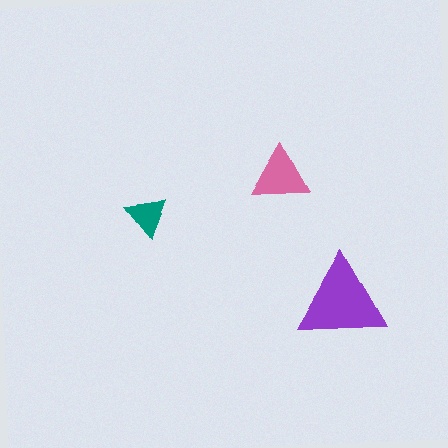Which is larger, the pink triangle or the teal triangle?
The pink one.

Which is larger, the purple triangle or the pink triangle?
The purple one.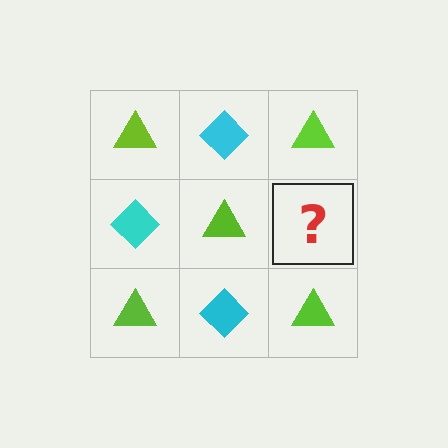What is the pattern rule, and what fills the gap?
The rule is that it alternates lime triangle and cyan diamond in a checkerboard pattern. The gap should be filled with a cyan diamond.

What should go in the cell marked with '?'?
The missing cell should contain a cyan diamond.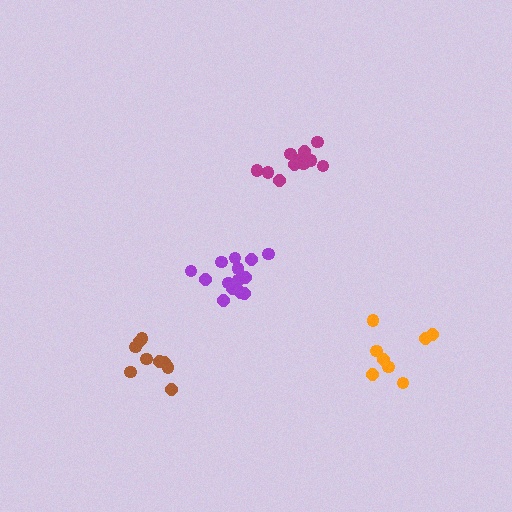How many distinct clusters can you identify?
There are 4 distinct clusters.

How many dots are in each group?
Group 1: 11 dots, Group 2: 8 dots, Group 3: 9 dots, Group 4: 14 dots (42 total).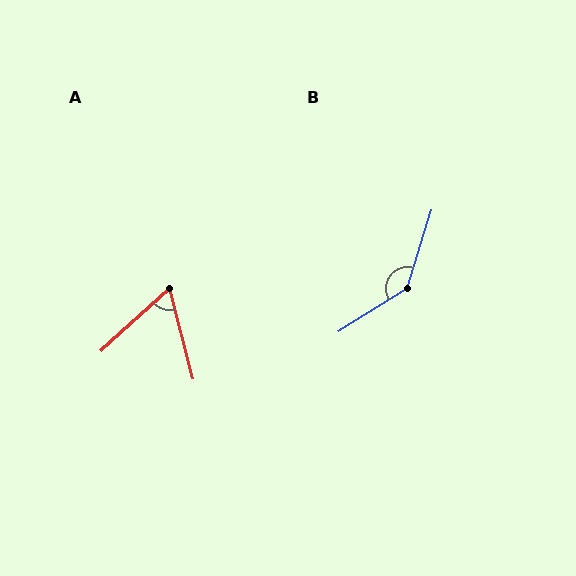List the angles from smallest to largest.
A (62°), B (140°).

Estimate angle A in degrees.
Approximately 62 degrees.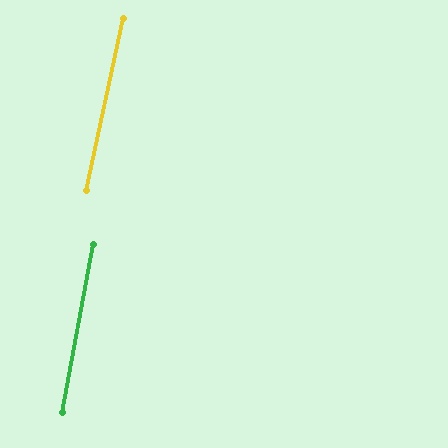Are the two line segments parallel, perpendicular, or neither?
Parallel — their directions differ by only 1.7°.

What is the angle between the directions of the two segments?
Approximately 2 degrees.